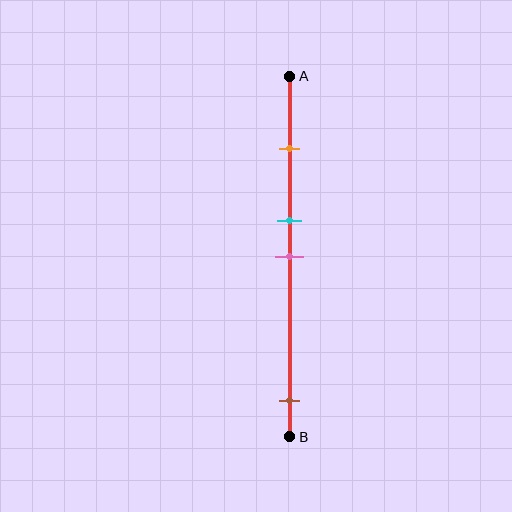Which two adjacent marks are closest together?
The cyan and pink marks are the closest adjacent pair.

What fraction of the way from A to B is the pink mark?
The pink mark is approximately 50% (0.5) of the way from A to B.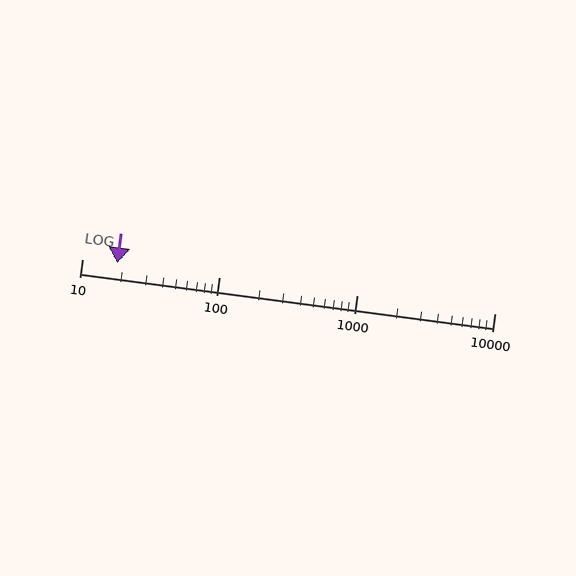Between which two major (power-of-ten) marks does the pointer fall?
The pointer is between 10 and 100.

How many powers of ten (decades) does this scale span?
The scale spans 3 decades, from 10 to 10000.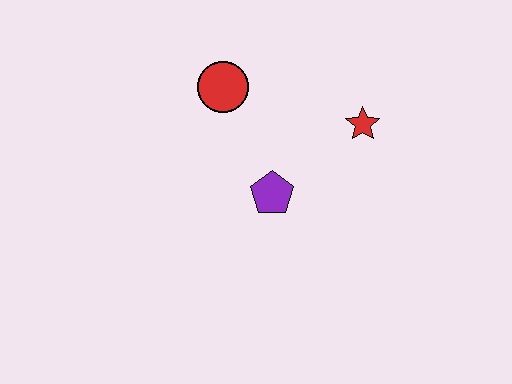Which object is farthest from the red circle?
The red star is farthest from the red circle.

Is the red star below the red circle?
Yes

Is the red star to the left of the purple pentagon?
No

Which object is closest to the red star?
The purple pentagon is closest to the red star.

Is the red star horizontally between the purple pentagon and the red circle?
No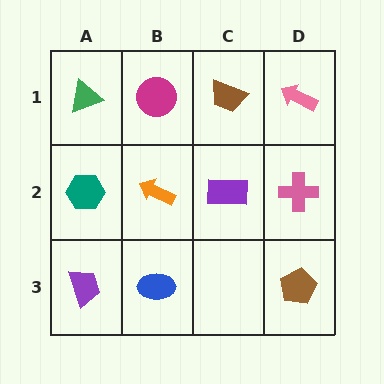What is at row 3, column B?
A blue ellipse.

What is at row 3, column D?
A brown pentagon.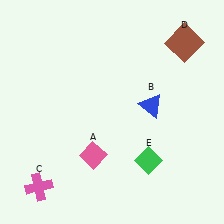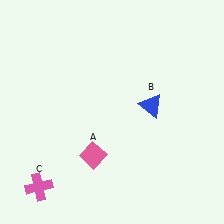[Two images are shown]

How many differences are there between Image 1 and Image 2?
There are 2 differences between the two images.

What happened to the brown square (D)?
The brown square (D) was removed in Image 2. It was in the top-right area of Image 1.